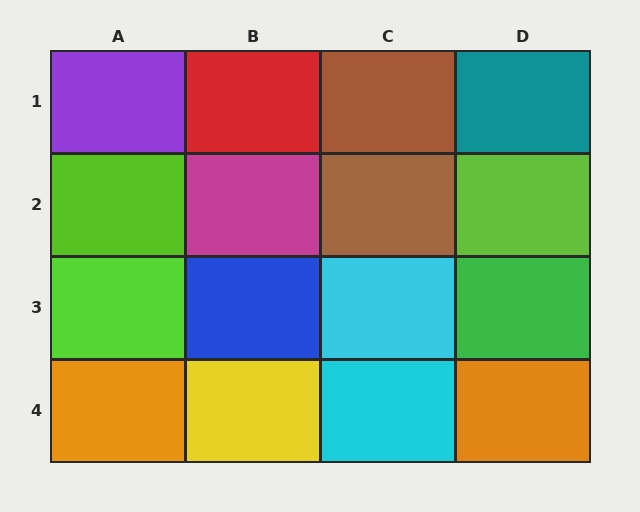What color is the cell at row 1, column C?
Brown.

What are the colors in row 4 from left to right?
Orange, yellow, cyan, orange.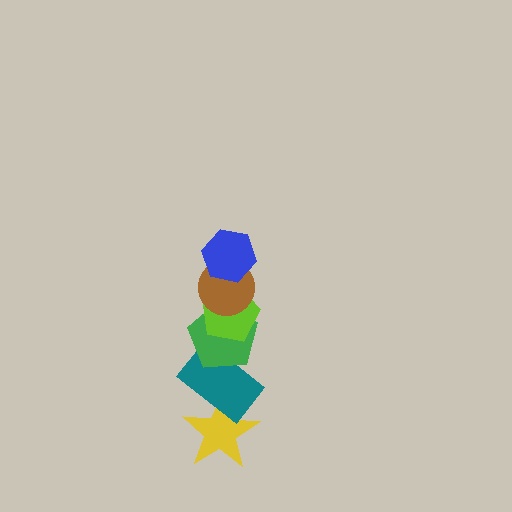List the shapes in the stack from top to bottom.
From top to bottom: the blue hexagon, the brown circle, the lime pentagon, the green pentagon, the teal rectangle, the yellow star.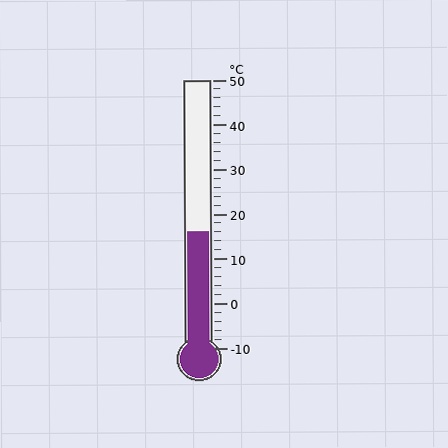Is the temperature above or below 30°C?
The temperature is below 30°C.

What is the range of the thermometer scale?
The thermometer scale ranges from -10°C to 50°C.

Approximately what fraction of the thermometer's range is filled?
The thermometer is filled to approximately 45% of its range.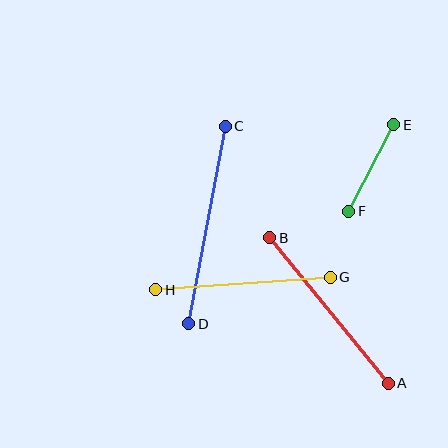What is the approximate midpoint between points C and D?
The midpoint is at approximately (207, 225) pixels.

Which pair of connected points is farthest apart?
Points C and D are farthest apart.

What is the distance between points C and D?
The distance is approximately 201 pixels.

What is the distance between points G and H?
The distance is approximately 175 pixels.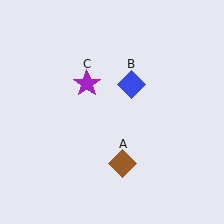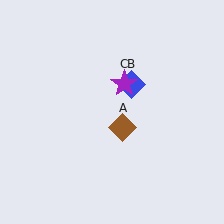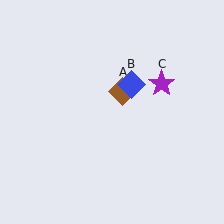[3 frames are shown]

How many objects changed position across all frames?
2 objects changed position: brown diamond (object A), purple star (object C).